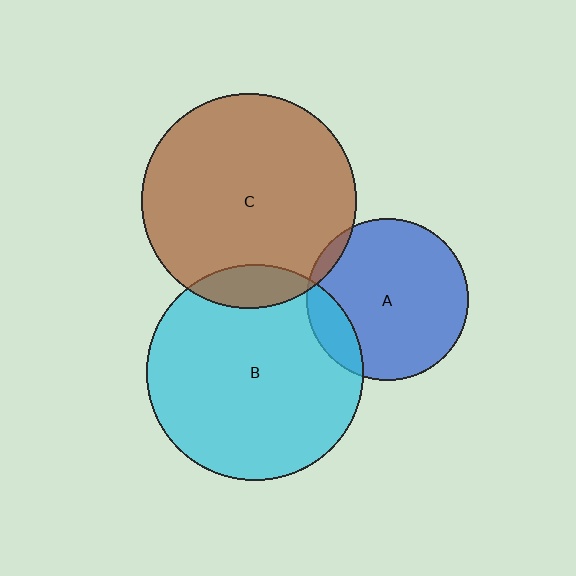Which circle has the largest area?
Circle B (cyan).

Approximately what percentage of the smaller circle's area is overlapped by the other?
Approximately 10%.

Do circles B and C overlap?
Yes.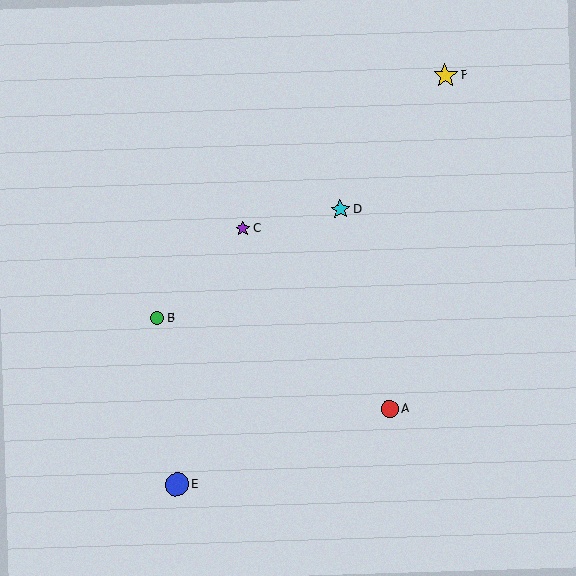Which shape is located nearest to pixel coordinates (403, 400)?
The red circle (labeled A) at (390, 409) is nearest to that location.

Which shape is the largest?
The yellow star (labeled F) is the largest.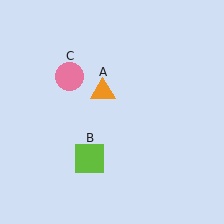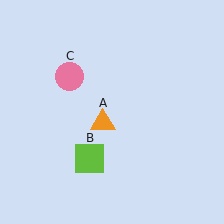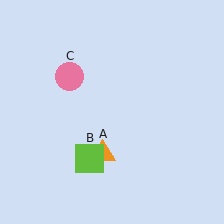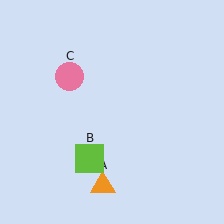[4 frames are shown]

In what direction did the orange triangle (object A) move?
The orange triangle (object A) moved down.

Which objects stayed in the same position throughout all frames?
Lime square (object B) and pink circle (object C) remained stationary.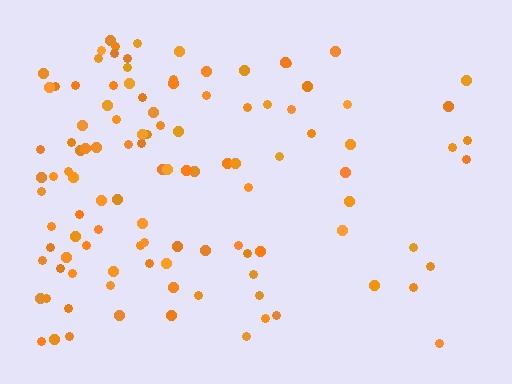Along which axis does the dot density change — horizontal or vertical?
Horizontal.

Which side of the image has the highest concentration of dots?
The left.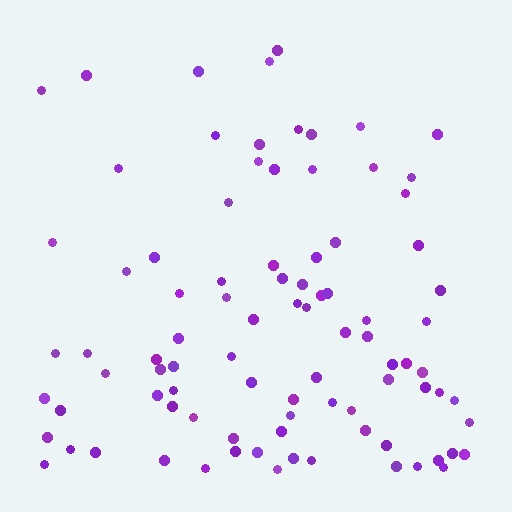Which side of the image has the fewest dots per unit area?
The top.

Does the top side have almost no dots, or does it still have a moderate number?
Still a moderate number, just noticeably fewer than the bottom.